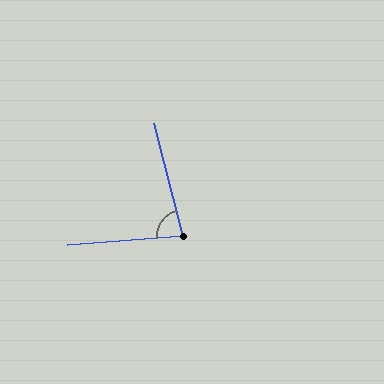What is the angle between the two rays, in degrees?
Approximately 81 degrees.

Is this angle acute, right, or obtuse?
It is acute.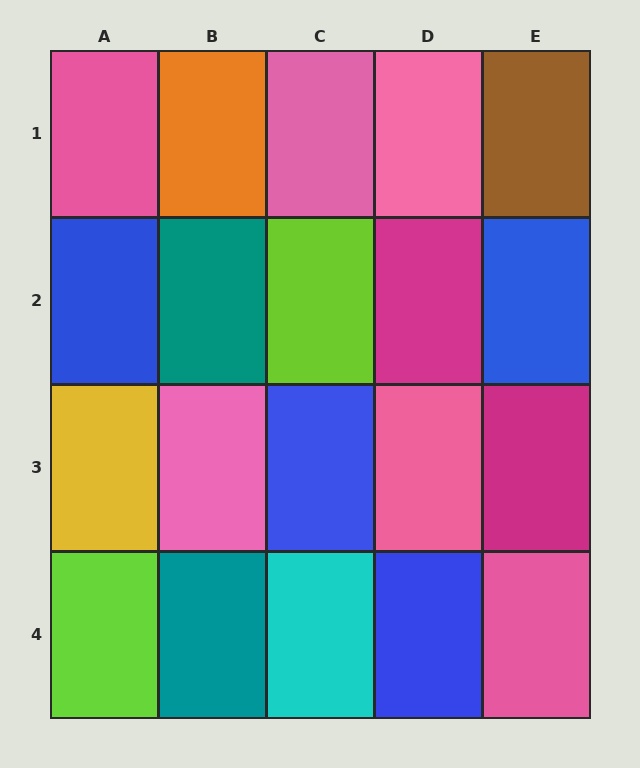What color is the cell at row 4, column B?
Teal.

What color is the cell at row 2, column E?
Blue.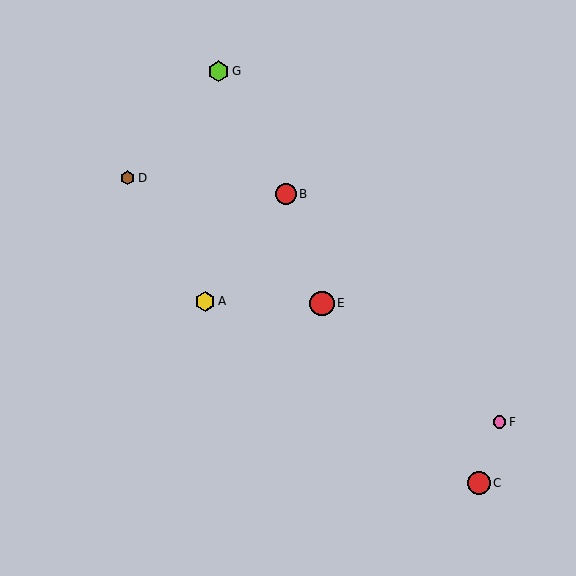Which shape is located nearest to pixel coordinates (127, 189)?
The brown hexagon (labeled D) at (128, 178) is nearest to that location.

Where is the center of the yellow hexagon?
The center of the yellow hexagon is at (205, 301).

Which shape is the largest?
The red circle (labeled E) is the largest.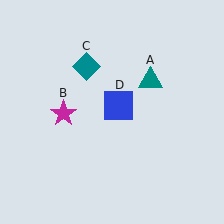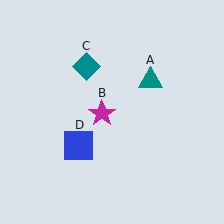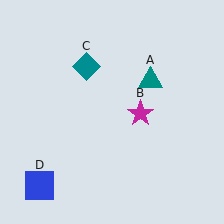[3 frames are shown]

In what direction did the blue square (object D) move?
The blue square (object D) moved down and to the left.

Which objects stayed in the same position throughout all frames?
Teal triangle (object A) and teal diamond (object C) remained stationary.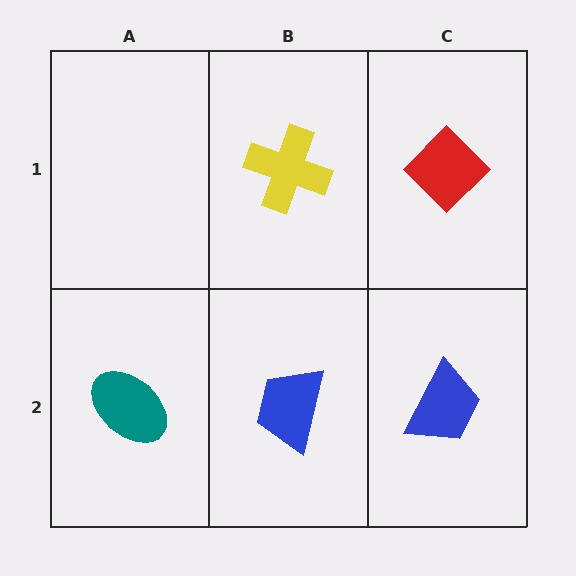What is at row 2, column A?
A teal ellipse.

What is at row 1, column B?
A yellow cross.